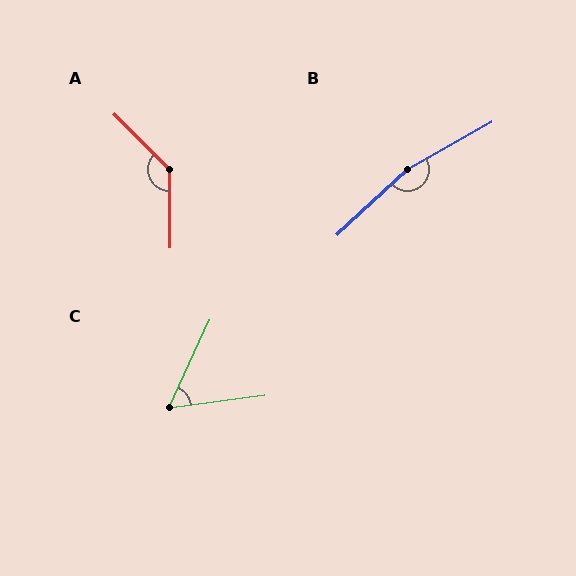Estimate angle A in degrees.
Approximately 135 degrees.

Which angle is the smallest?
C, at approximately 57 degrees.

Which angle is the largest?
B, at approximately 167 degrees.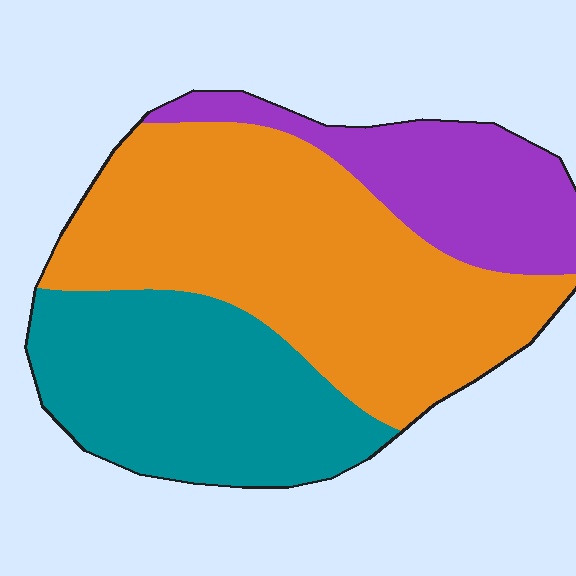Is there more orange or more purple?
Orange.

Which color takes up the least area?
Purple, at roughly 20%.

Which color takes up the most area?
Orange, at roughly 50%.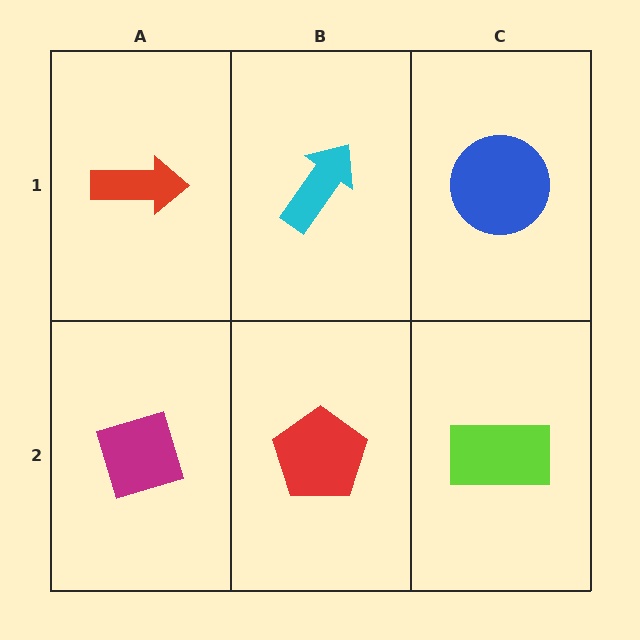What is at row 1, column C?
A blue circle.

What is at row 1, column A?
A red arrow.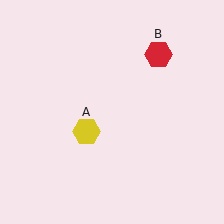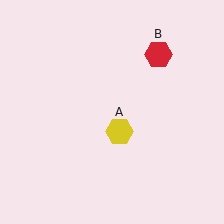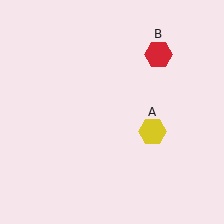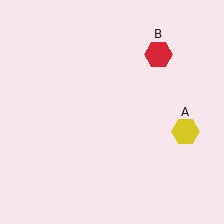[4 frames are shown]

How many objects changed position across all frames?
1 object changed position: yellow hexagon (object A).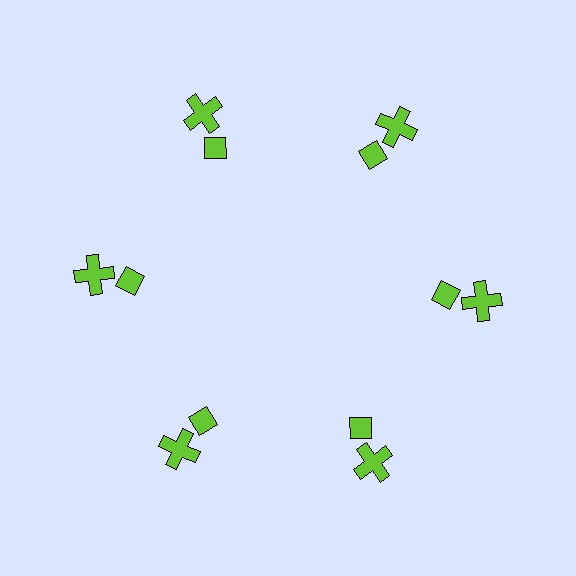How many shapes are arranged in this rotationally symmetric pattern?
There are 12 shapes, arranged in 6 groups of 2.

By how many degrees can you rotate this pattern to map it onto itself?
The pattern maps onto itself every 60 degrees of rotation.